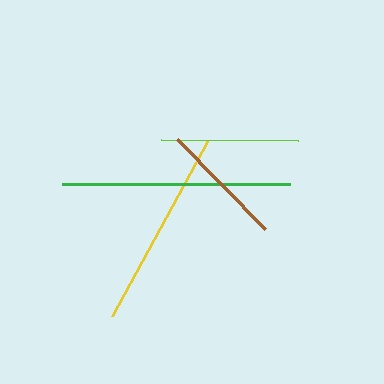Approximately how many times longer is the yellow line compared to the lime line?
The yellow line is approximately 1.5 times the length of the lime line.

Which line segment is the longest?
The green line is the longest at approximately 228 pixels.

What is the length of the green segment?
The green segment is approximately 228 pixels long.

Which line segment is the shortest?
The brown line is the shortest at approximately 127 pixels.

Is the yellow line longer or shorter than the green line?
The green line is longer than the yellow line.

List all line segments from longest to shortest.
From longest to shortest: green, yellow, lime, brown.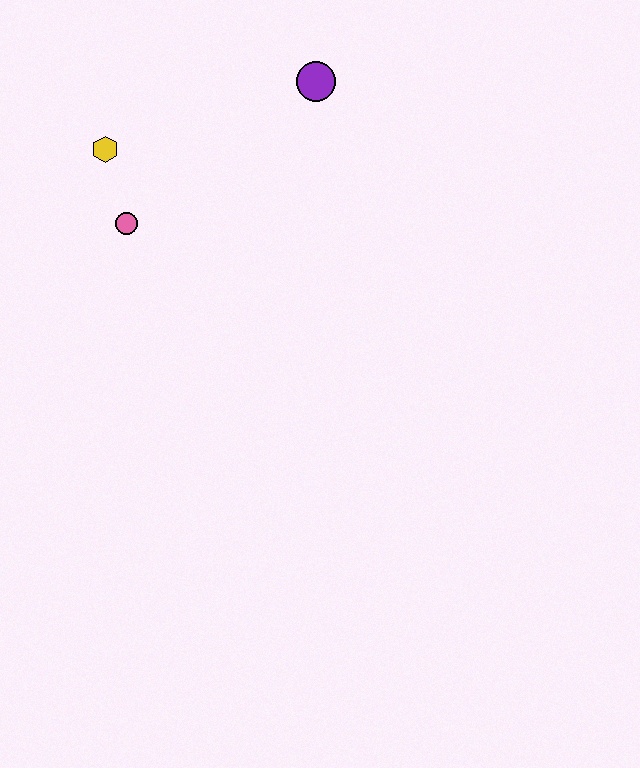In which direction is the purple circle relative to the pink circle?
The purple circle is to the right of the pink circle.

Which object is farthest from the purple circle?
The pink circle is farthest from the purple circle.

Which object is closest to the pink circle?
The yellow hexagon is closest to the pink circle.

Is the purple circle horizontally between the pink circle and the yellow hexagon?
No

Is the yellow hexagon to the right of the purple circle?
No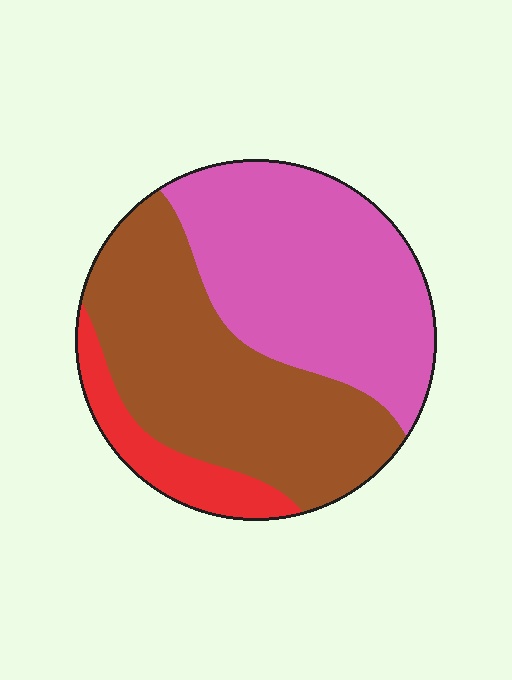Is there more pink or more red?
Pink.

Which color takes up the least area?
Red, at roughly 10%.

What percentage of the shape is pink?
Pink covers around 45% of the shape.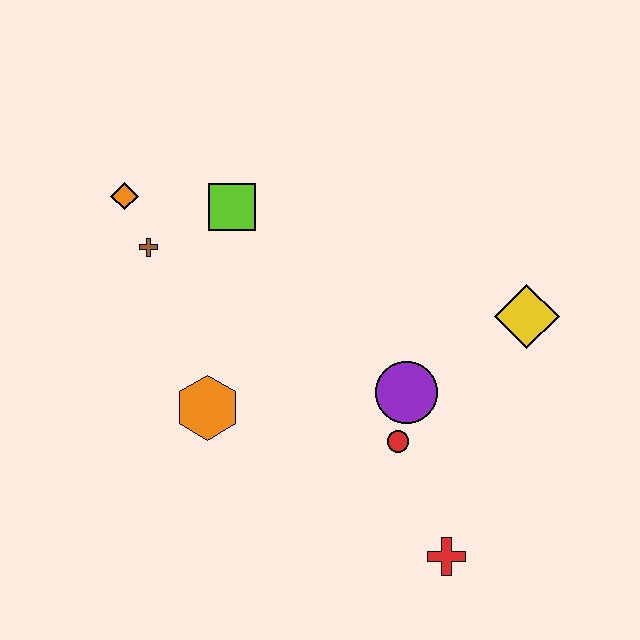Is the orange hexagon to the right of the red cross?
No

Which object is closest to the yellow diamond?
The purple circle is closest to the yellow diamond.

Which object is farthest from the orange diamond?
The red cross is farthest from the orange diamond.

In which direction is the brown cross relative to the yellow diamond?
The brown cross is to the left of the yellow diamond.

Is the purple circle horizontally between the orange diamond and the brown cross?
No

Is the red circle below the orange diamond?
Yes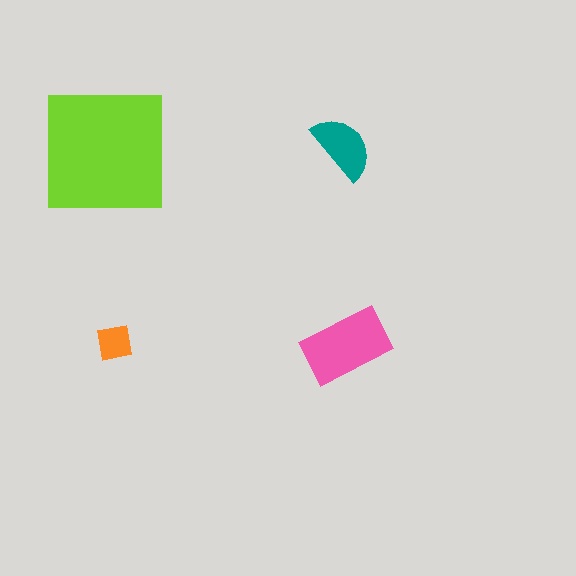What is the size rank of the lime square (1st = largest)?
1st.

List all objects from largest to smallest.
The lime square, the pink rectangle, the teal semicircle, the orange square.